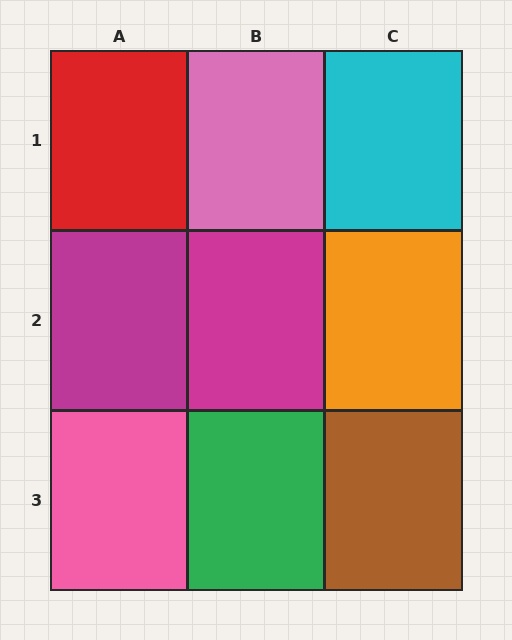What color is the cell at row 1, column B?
Pink.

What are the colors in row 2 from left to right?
Magenta, magenta, orange.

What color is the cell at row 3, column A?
Pink.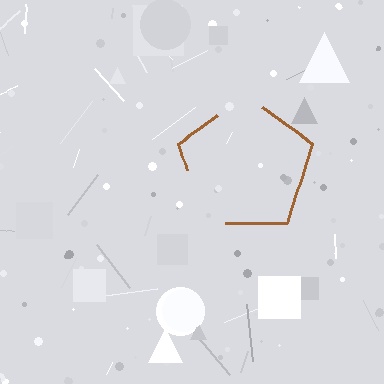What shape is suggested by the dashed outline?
The dashed outline suggests a pentagon.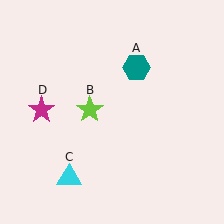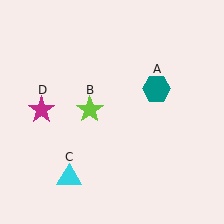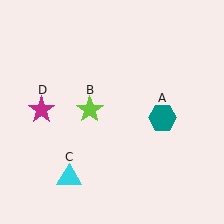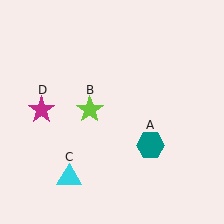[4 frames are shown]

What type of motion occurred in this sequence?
The teal hexagon (object A) rotated clockwise around the center of the scene.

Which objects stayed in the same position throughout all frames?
Lime star (object B) and cyan triangle (object C) and magenta star (object D) remained stationary.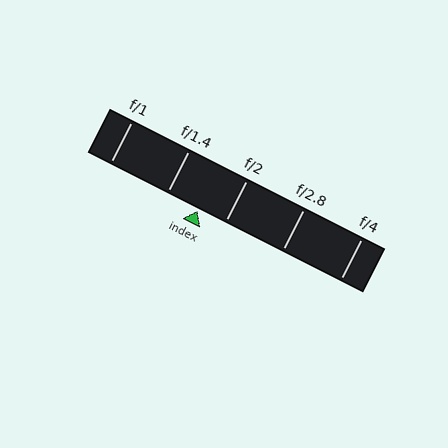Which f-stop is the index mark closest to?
The index mark is closest to f/2.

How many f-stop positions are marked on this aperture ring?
There are 5 f-stop positions marked.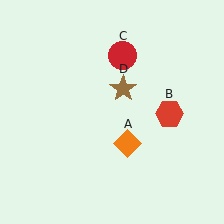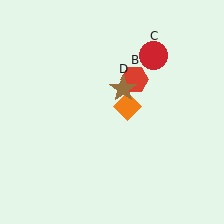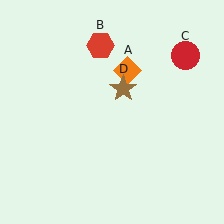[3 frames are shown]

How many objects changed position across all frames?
3 objects changed position: orange diamond (object A), red hexagon (object B), red circle (object C).